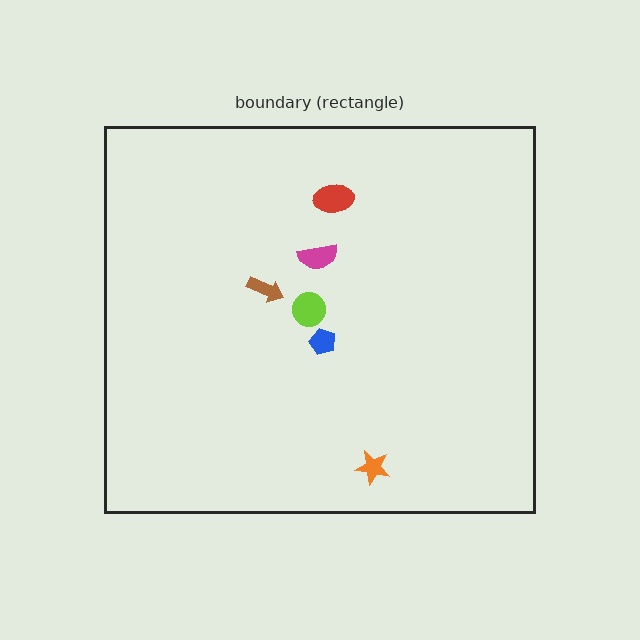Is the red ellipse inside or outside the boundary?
Inside.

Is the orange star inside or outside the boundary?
Inside.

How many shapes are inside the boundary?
6 inside, 0 outside.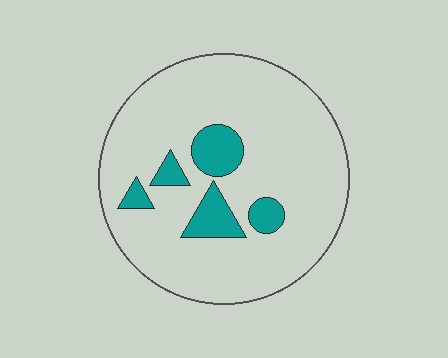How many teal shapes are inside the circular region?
5.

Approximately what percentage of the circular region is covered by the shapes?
Approximately 15%.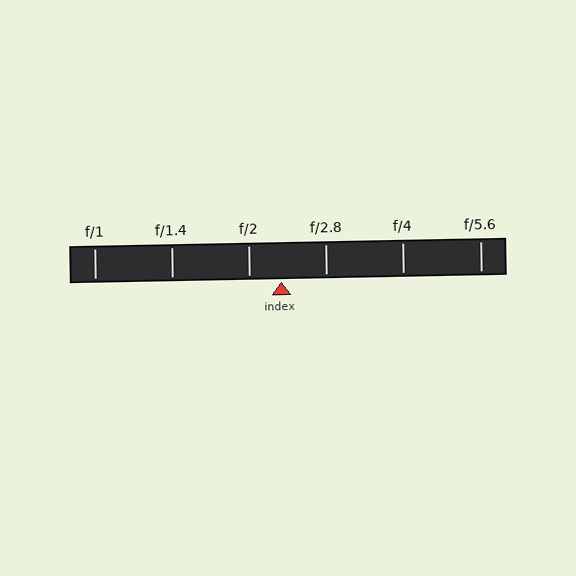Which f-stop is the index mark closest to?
The index mark is closest to f/2.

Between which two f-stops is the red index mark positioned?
The index mark is between f/2 and f/2.8.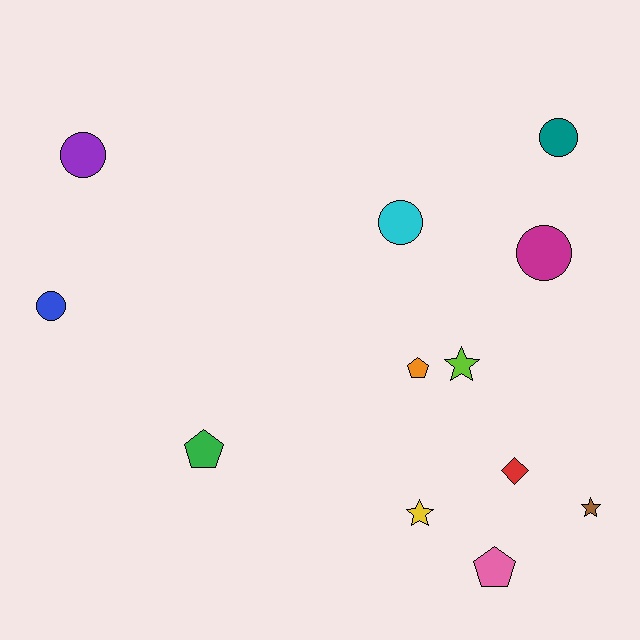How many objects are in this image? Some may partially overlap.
There are 12 objects.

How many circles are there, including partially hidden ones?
There are 5 circles.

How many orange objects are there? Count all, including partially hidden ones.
There is 1 orange object.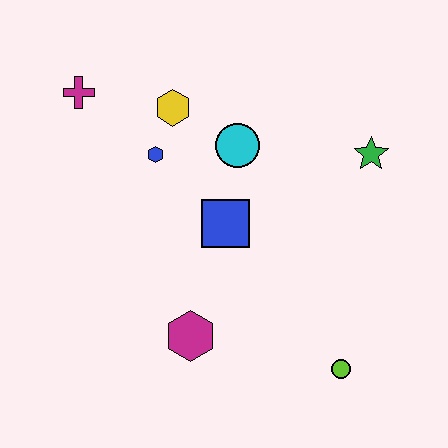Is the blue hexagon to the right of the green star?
No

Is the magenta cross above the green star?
Yes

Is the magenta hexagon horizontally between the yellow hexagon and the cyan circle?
Yes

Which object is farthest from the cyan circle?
The lime circle is farthest from the cyan circle.